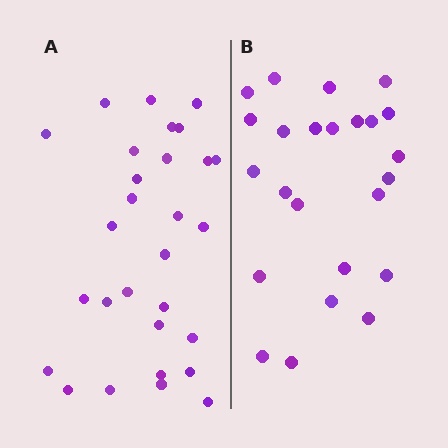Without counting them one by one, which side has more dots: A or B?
Region A (the left region) has more dots.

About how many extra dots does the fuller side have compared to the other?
Region A has about 5 more dots than region B.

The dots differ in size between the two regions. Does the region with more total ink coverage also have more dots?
No. Region B has more total ink coverage because its dots are larger, but region A actually contains more individual dots. Total area can be misleading — the number of items is what matters here.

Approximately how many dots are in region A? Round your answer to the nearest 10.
About 30 dots. (The exact count is 29, which rounds to 30.)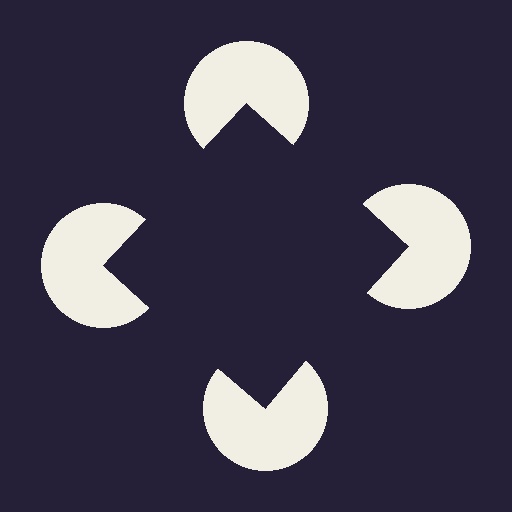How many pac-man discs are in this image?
There are 4 — one at each vertex of the illusory square.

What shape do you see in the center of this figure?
An illusory square — its edges are inferred from the aligned wedge cuts in the pac-man discs, not physically drawn.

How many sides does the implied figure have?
4 sides.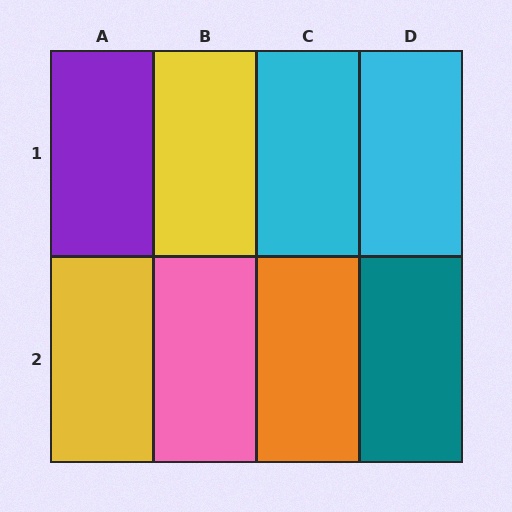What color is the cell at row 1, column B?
Yellow.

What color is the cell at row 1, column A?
Purple.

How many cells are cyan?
2 cells are cyan.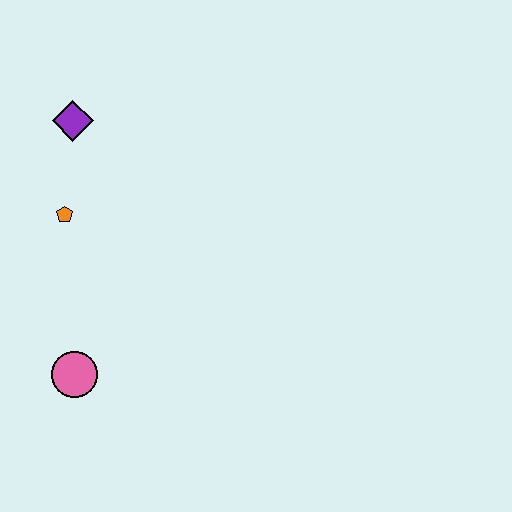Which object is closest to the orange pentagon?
The purple diamond is closest to the orange pentagon.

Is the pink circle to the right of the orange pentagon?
Yes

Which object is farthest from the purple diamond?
The pink circle is farthest from the purple diamond.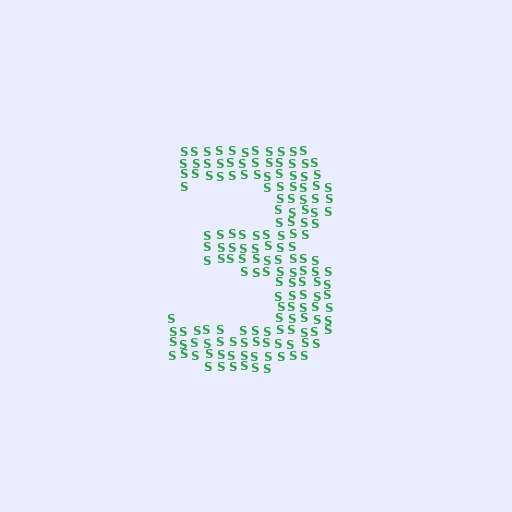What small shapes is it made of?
It is made of small letter S's.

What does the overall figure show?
The overall figure shows the digit 3.